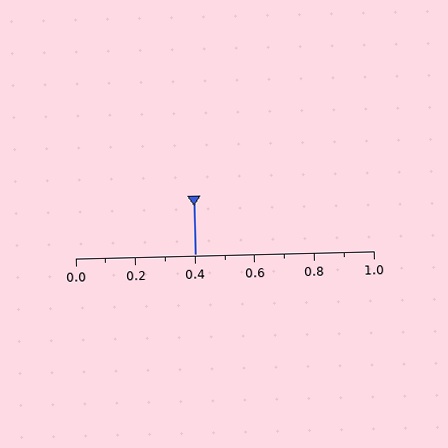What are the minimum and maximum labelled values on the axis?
The axis runs from 0.0 to 1.0.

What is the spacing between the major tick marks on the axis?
The major ticks are spaced 0.2 apart.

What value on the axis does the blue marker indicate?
The marker indicates approximately 0.4.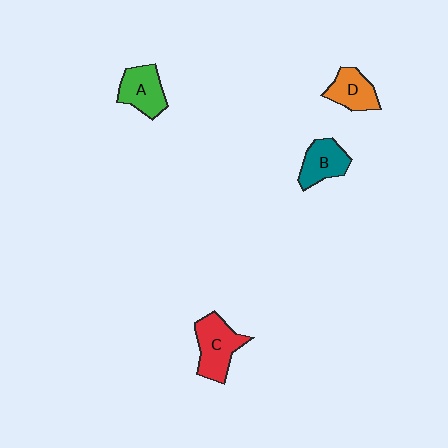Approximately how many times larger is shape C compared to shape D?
Approximately 1.4 times.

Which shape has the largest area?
Shape C (red).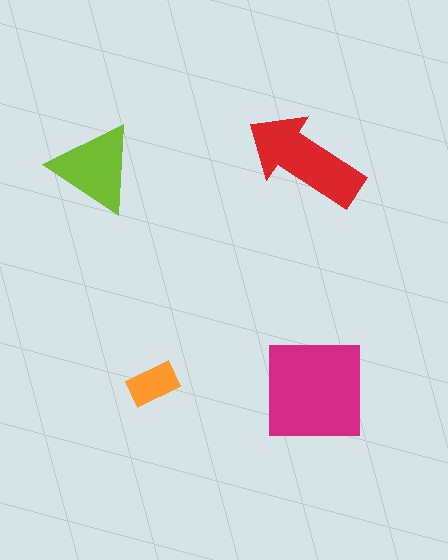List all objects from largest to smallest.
The magenta square, the red arrow, the lime triangle, the orange rectangle.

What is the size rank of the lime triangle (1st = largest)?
3rd.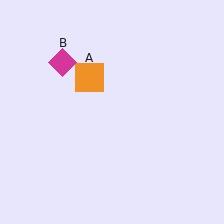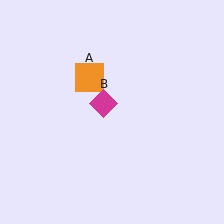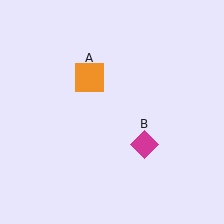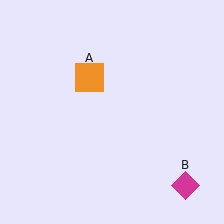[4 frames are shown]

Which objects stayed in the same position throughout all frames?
Orange square (object A) remained stationary.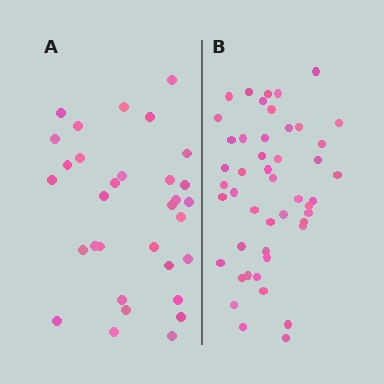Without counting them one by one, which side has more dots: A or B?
Region B (the right region) has more dots.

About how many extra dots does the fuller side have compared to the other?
Region B has approximately 15 more dots than region A.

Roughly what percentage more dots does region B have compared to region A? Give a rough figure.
About 45% more.